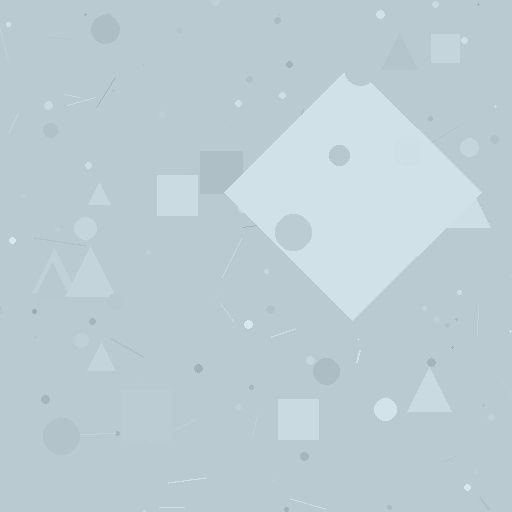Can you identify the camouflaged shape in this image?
The camouflaged shape is a diamond.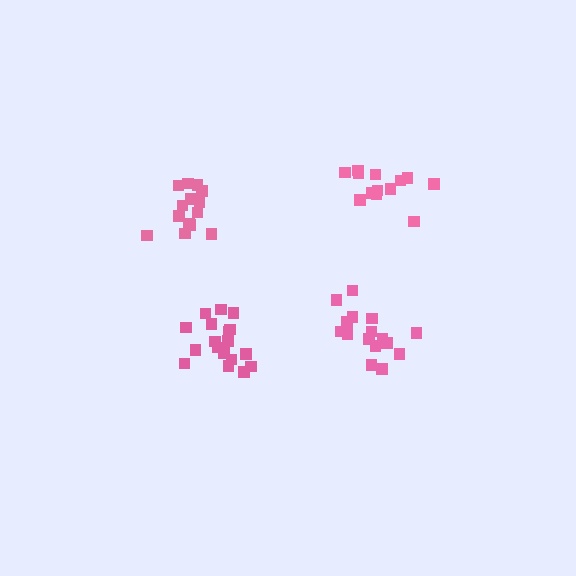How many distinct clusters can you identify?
There are 4 distinct clusters.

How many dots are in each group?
Group 1: 16 dots, Group 2: 18 dots, Group 3: 13 dots, Group 4: 16 dots (63 total).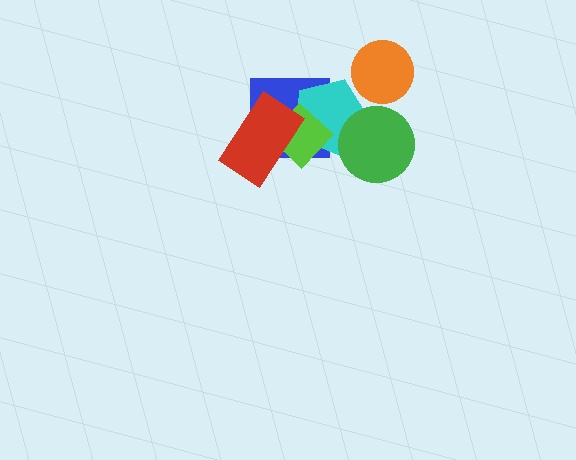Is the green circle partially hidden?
No, no other shape covers it.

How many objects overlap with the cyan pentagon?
4 objects overlap with the cyan pentagon.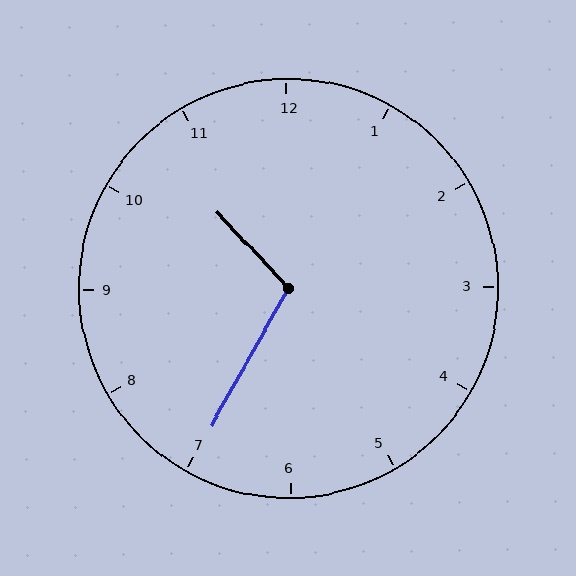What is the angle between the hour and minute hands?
Approximately 108 degrees.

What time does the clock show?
10:35.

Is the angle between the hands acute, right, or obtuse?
It is obtuse.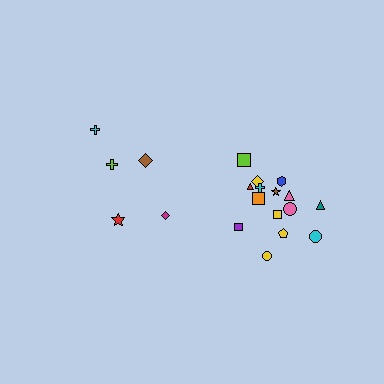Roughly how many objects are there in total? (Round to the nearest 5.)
Roughly 20 objects in total.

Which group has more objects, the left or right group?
The right group.